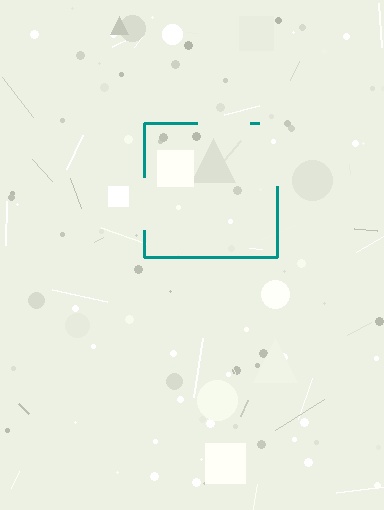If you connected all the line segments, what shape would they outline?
They would outline a square.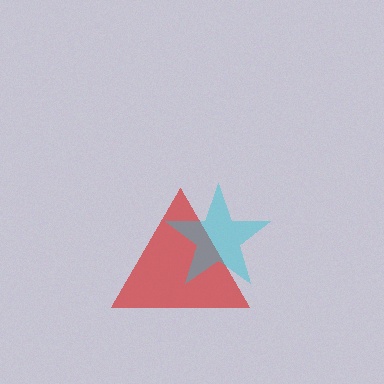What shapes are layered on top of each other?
The layered shapes are: a red triangle, a cyan star.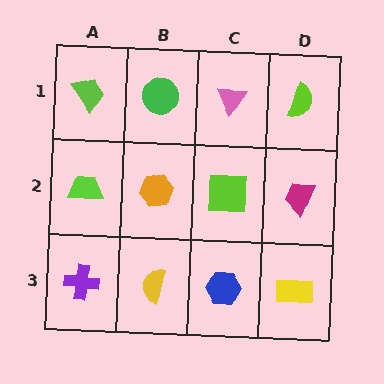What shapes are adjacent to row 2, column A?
A lime trapezoid (row 1, column A), a purple cross (row 3, column A), an orange hexagon (row 2, column B).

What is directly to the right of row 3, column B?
A blue hexagon.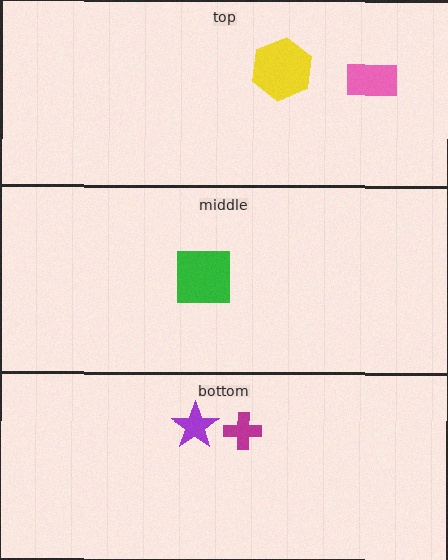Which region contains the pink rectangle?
The top region.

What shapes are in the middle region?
The green square.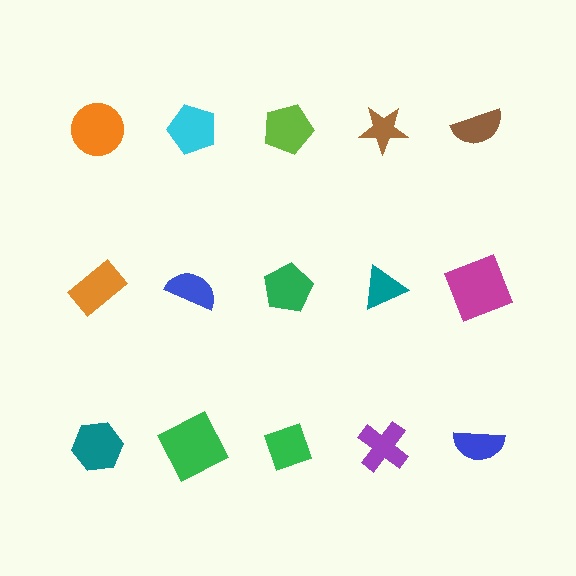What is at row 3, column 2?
A green square.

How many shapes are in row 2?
5 shapes.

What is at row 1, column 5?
A brown semicircle.